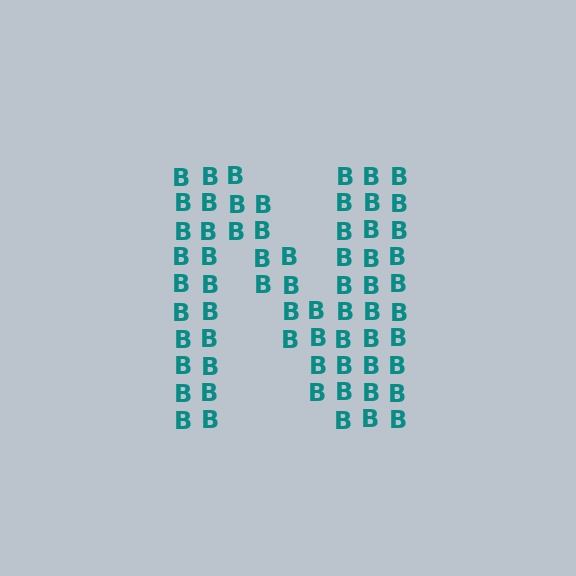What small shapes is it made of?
It is made of small letter B's.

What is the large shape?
The large shape is the letter N.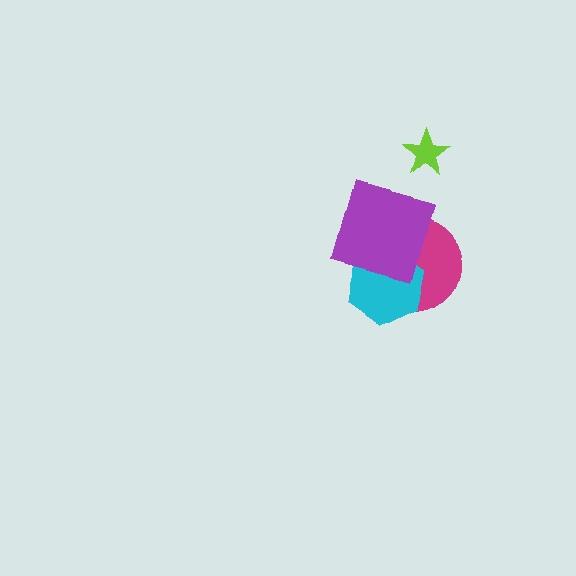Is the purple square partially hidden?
No, no other shape covers it.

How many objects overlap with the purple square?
2 objects overlap with the purple square.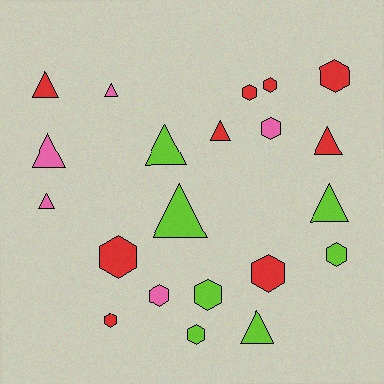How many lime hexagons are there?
There are 3 lime hexagons.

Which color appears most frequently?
Red, with 9 objects.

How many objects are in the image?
There are 21 objects.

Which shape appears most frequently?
Hexagon, with 11 objects.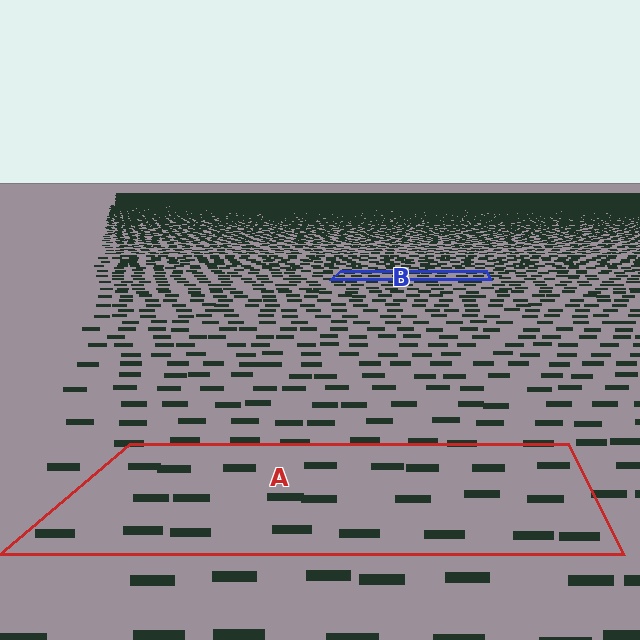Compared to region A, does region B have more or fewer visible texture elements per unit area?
Region B has more texture elements per unit area — they are packed more densely because it is farther away.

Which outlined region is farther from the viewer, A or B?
Region B is farther from the viewer — the texture elements inside it appear smaller and more densely packed.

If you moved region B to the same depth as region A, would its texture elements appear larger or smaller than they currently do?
They would appear larger. At a closer depth, the same texture elements are projected at a bigger on-screen size.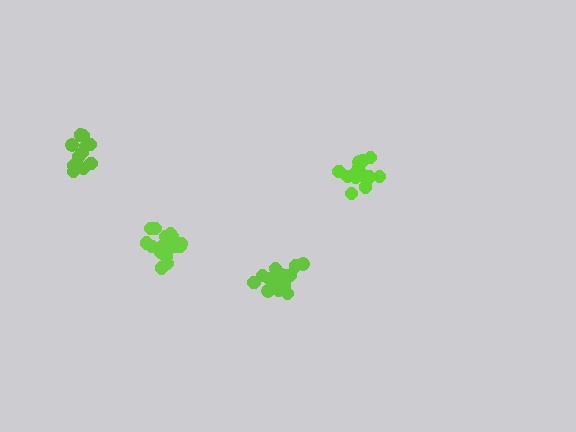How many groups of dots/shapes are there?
There are 4 groups.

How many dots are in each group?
Group 1: 14 dots, Group 2: 11 dots, Group 3: 17 dots, Group 4: 17 dots (59 total).